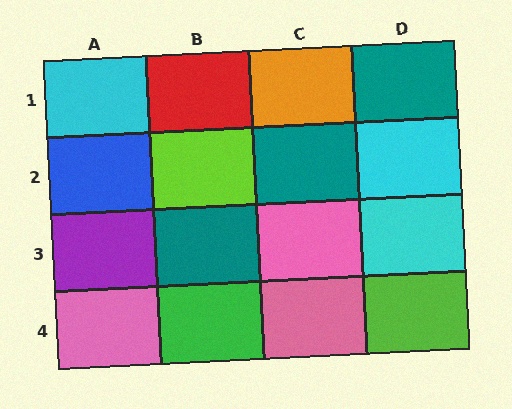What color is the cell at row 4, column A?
Pink.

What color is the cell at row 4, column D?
Lime.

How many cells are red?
1 cell is red.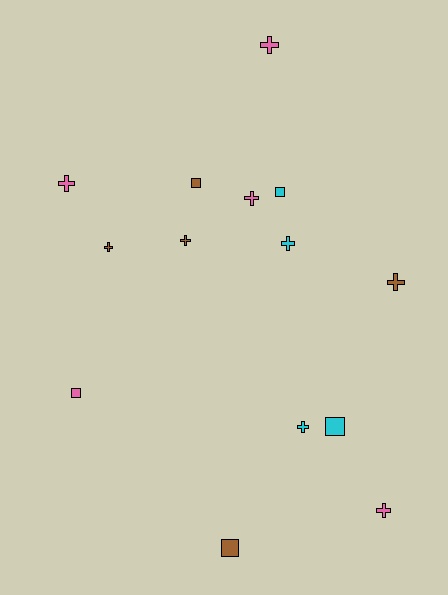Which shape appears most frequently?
Cross, with 9 objects.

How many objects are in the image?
There are 14 objects.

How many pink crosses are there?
There are 4 pink crosses.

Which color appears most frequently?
Pink, with 5 objects.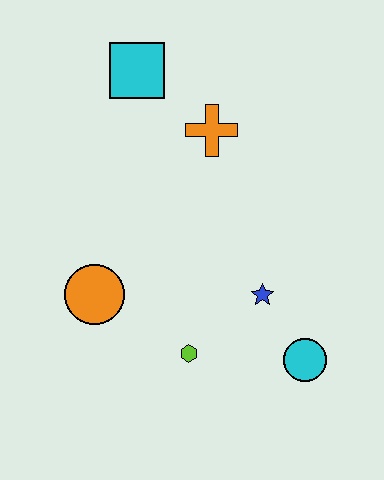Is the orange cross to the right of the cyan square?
Yes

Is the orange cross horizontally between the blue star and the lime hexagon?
Yes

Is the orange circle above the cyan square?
No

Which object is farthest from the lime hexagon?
The cyan square is farthest from the lime hexagon.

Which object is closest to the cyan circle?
The blue star is closest to the cyan circle.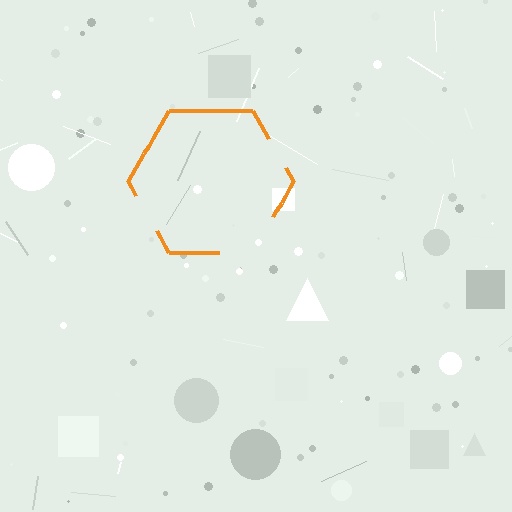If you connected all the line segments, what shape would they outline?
They would outline a hexagon.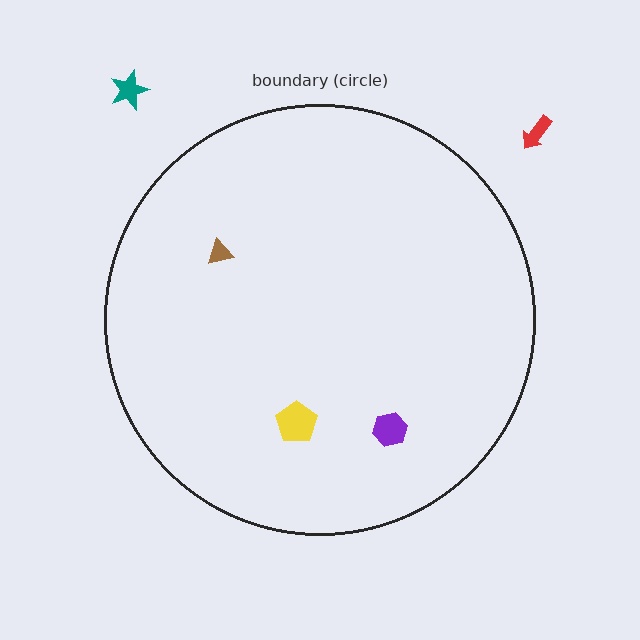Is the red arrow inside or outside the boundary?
Outside.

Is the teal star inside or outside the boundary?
Outside.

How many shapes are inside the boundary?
3 inside, 2 outside.